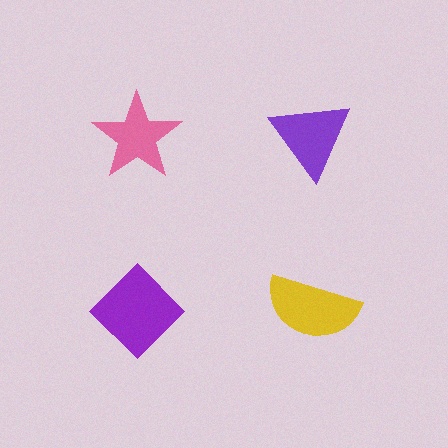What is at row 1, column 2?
A purple triangle.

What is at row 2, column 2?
A yellow semicircle.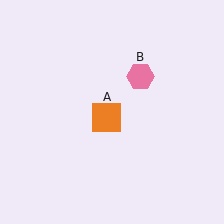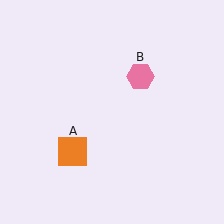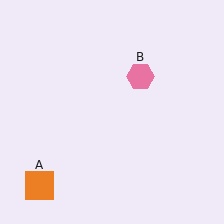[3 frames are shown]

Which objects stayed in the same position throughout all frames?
Pink hexagon (object B) remained stationary.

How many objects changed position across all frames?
1 object changed position: orange square (object A).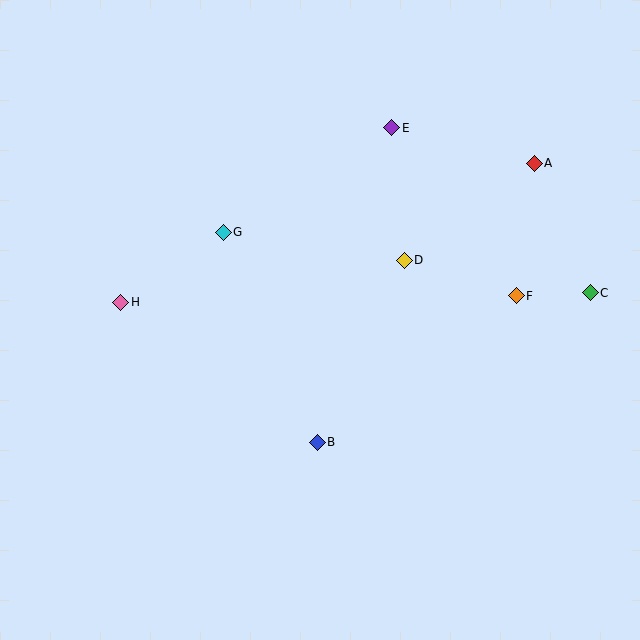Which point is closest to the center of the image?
Point D at (404, 260) is closest to the center.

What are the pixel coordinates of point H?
Point H is at (121, 303).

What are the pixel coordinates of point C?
Point C is at (590, 293).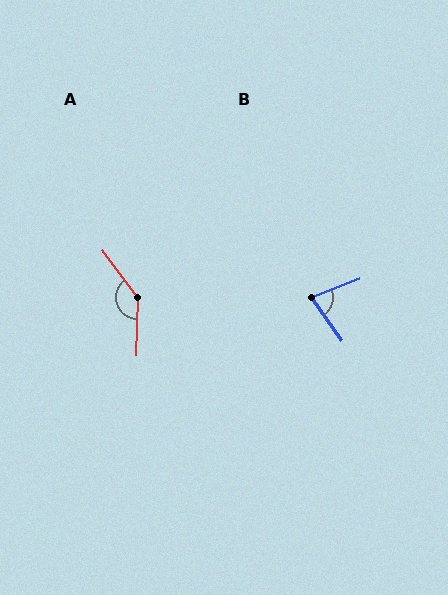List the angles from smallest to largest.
B (75°), A (141°).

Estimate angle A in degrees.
Approximately 141 degrees.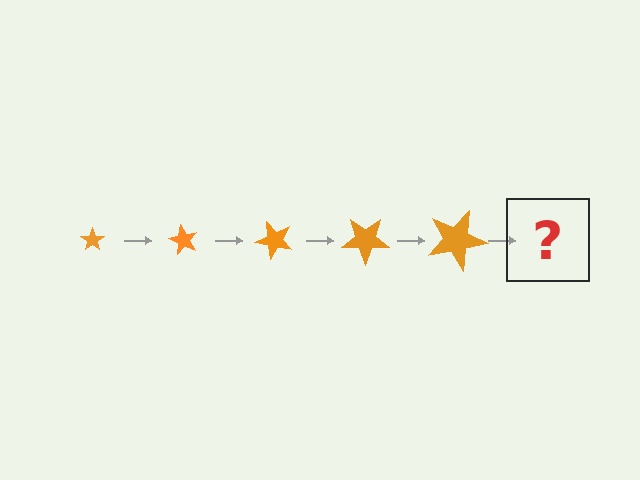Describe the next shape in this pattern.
It should be a star, larger than the previous one and rotated 300 degrees from the start.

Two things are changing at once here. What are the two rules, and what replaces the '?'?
The two rules are that the star grows larger each step and it rotates 60 degrees each step. The '?' should be a star, larger than the previous one and rotated 300 degrees from the start.